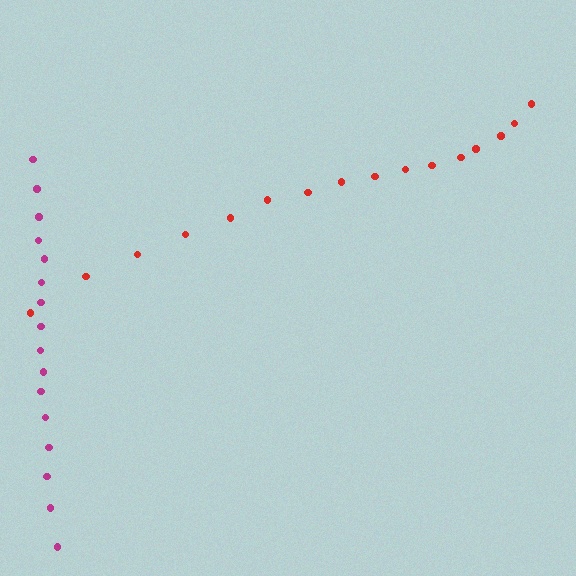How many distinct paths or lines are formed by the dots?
There are 2 distinct paths.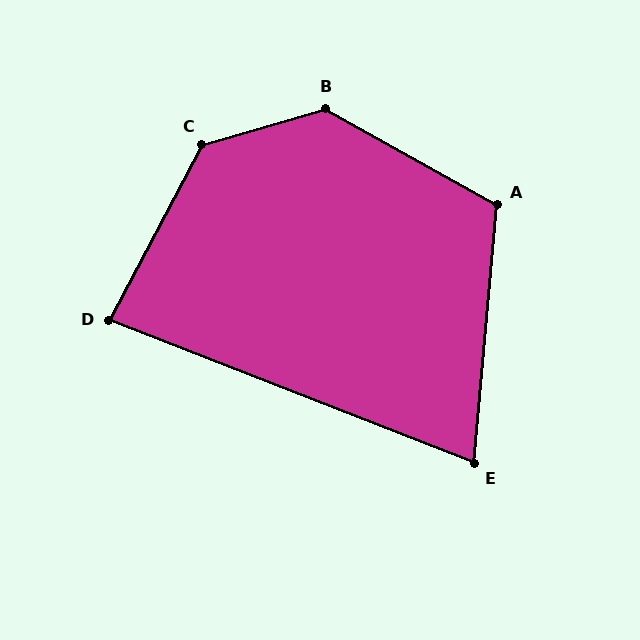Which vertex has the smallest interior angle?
E, at approximately 74 degrees.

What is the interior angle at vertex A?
Approximately 114 degrees (obtuse).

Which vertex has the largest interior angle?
B, at approximately 134 degrees.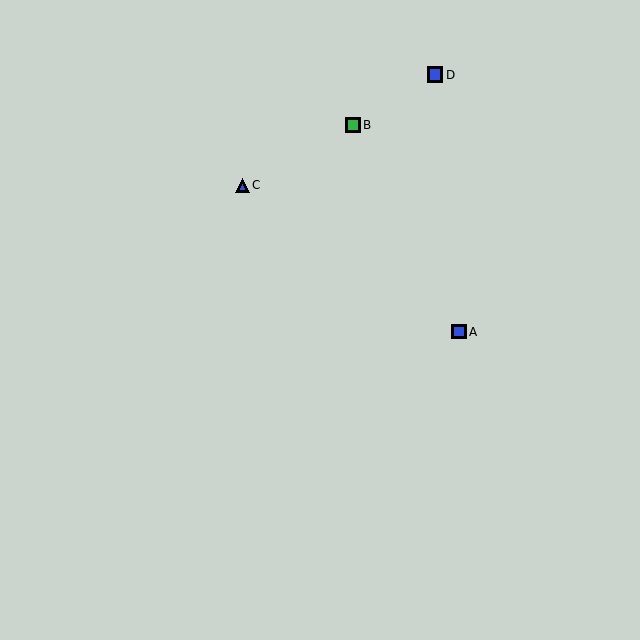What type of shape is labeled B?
Shape B is a green square.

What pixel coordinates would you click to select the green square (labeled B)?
Click at (353, 125) to select the green square B.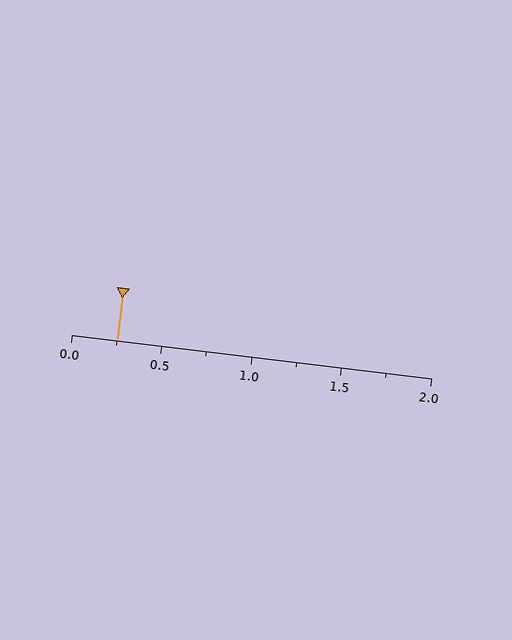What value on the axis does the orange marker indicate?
The marker indicates approximately 0.25.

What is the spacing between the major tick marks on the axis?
The major ticks are spaced 0.5 apart.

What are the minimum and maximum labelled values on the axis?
The axis runs from 0.0 to 2.0.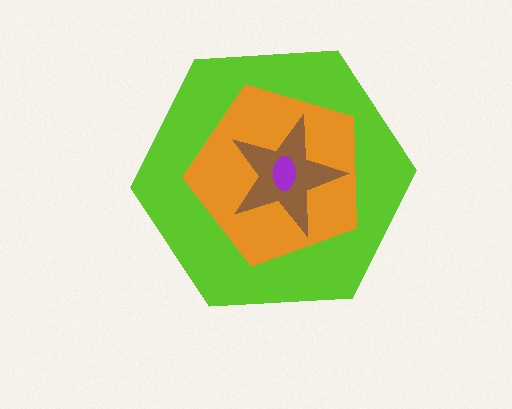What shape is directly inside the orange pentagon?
The brown star.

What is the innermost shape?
The purple ellipse.